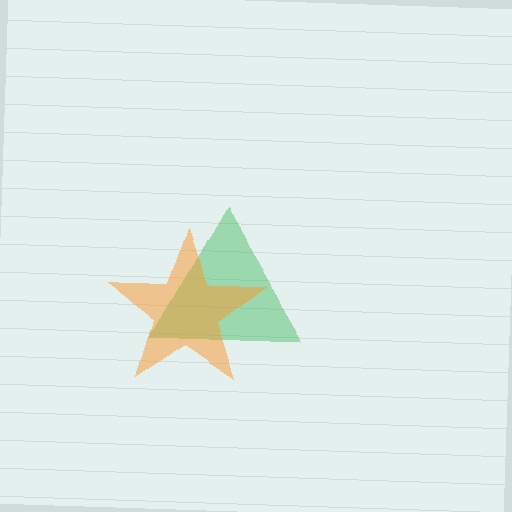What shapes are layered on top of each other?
The layered shapes are: a green triangle, an orange star.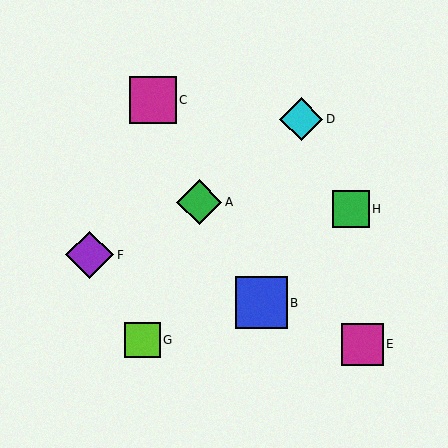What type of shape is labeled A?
Shape A is a green diamond.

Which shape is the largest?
The blue square (labeled B) is the largest.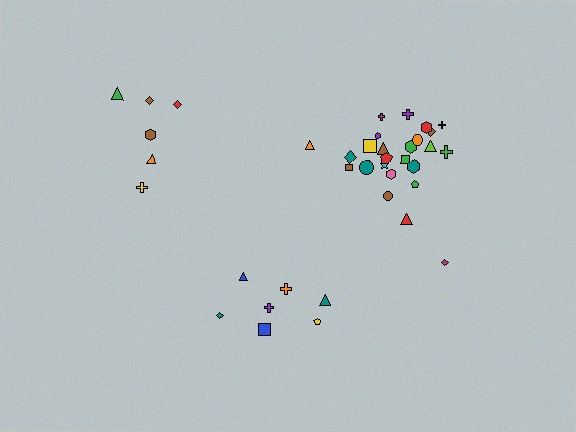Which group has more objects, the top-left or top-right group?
The top-right group.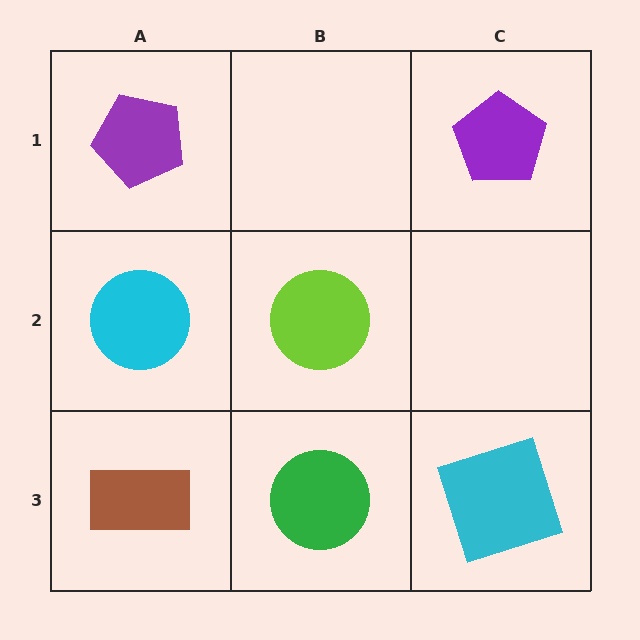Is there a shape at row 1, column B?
No, that cell is empty.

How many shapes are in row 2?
2 shapes.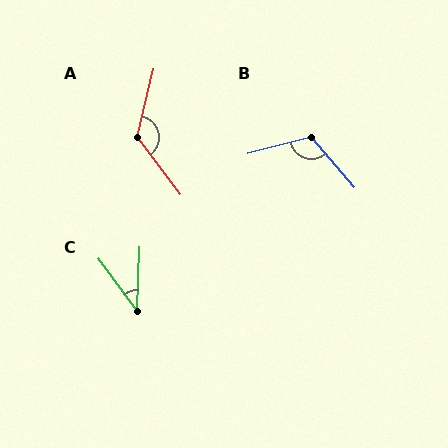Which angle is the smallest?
C, at approximately 38 degrees.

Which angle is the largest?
A, at approximately 130 degrees.